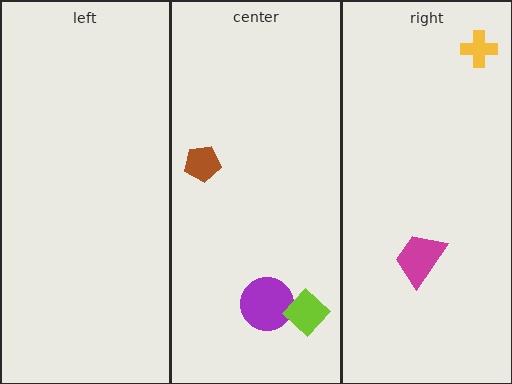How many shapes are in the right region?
2.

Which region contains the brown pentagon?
The center region.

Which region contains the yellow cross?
The right region.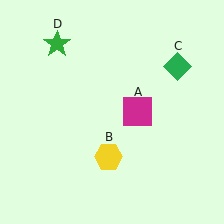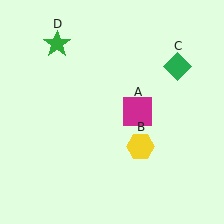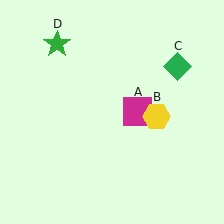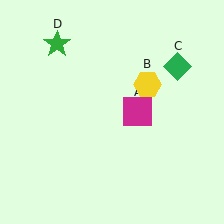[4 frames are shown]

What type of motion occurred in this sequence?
The yellow hexagon (object B) rotated counterclockwise around the center of the scene.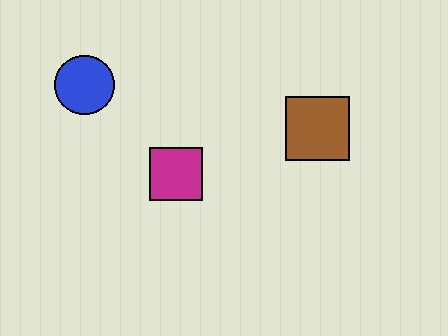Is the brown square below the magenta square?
No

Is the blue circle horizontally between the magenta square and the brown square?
No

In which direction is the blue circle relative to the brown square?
The blue circle is to the left of the brown square.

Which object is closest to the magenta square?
The blue circle is closest to the magenta square.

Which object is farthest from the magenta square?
The brown square is farthest from the magenta square.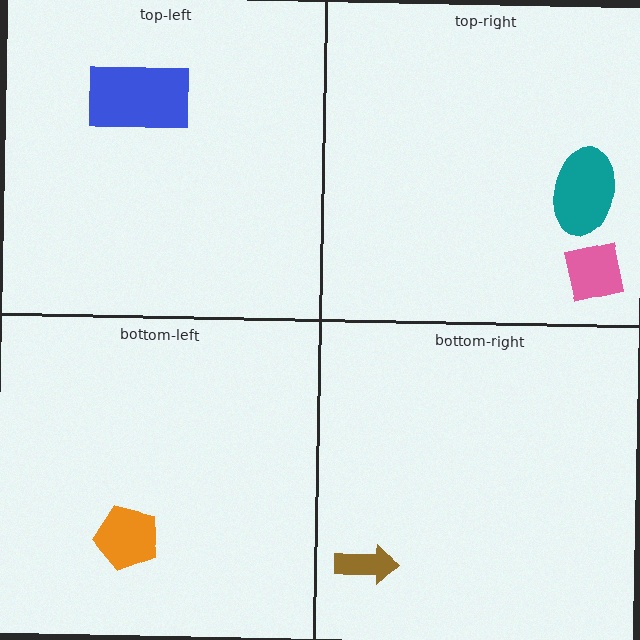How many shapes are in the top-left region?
1.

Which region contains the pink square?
The top-right region.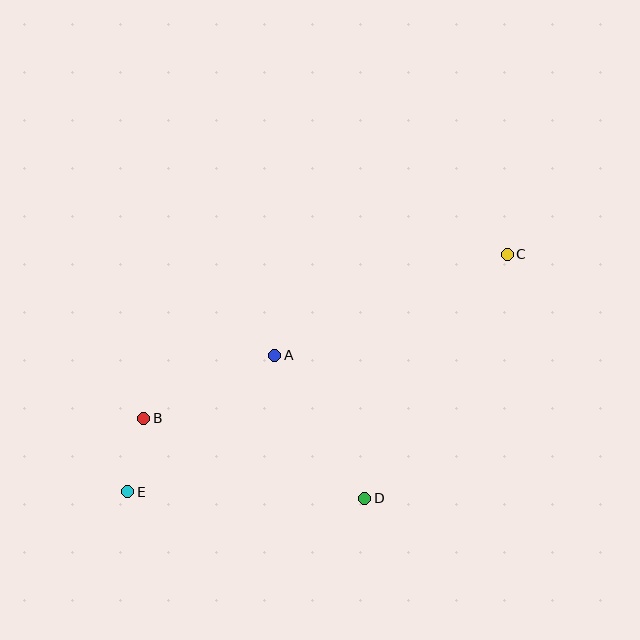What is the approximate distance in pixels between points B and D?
The distance between B and D is approximately 235 pixels.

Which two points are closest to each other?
Points B and E are closest to each other.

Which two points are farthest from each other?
Points C and E are farthest from each other.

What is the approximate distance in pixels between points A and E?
The distance between A and E is approximately 201 pixels.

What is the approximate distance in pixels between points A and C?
The distance between A and C is approximately 254 pixels.